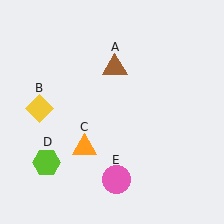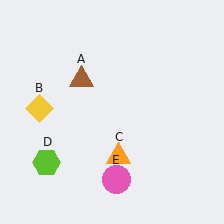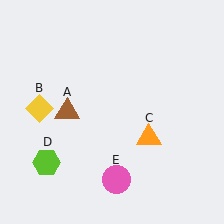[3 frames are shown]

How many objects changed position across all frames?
2 objects changed position: brown triangle (object A), orange triangle (object C).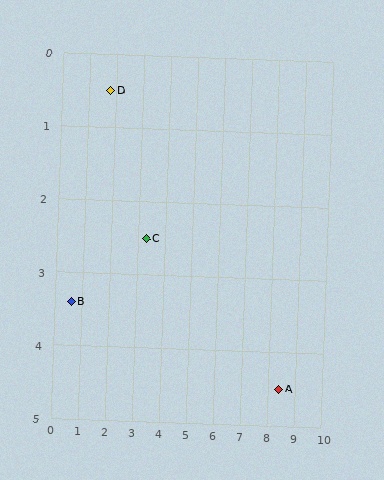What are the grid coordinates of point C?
Point C is at approximately (3.3, 2.5).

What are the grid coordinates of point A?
Point A is at approximately (8.4, 4.5).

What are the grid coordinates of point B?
Point B is at approximately (0.6, 3.4).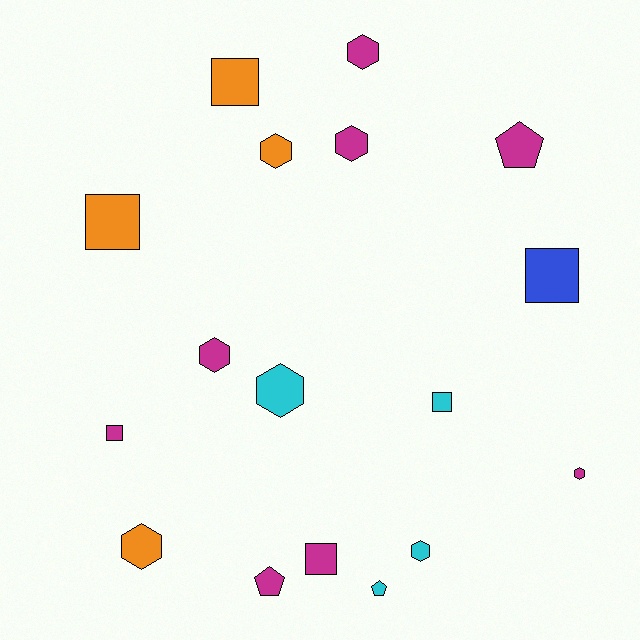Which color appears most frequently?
Magenta, with 8 objects.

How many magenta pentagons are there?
There are 2 magenta pentagons.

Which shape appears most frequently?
Hexagon, with 8 objects.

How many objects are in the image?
There are 17 objects.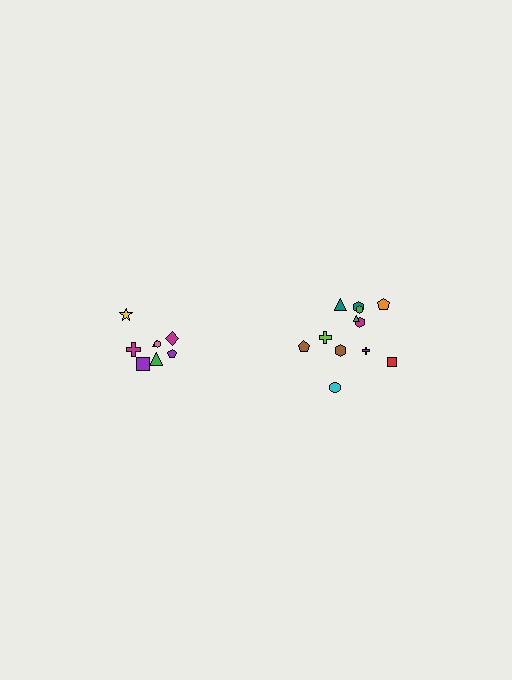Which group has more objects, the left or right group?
The right group.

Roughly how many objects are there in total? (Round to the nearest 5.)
Roughly 20 objects in total.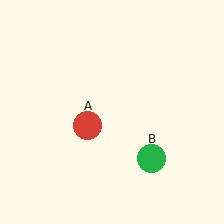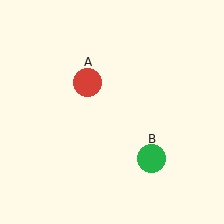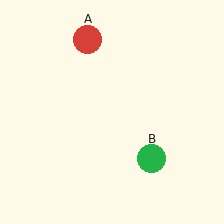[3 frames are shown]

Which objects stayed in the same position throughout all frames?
Green circle (object B) remained stationary.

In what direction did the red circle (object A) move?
The red circle (object A) moved up.